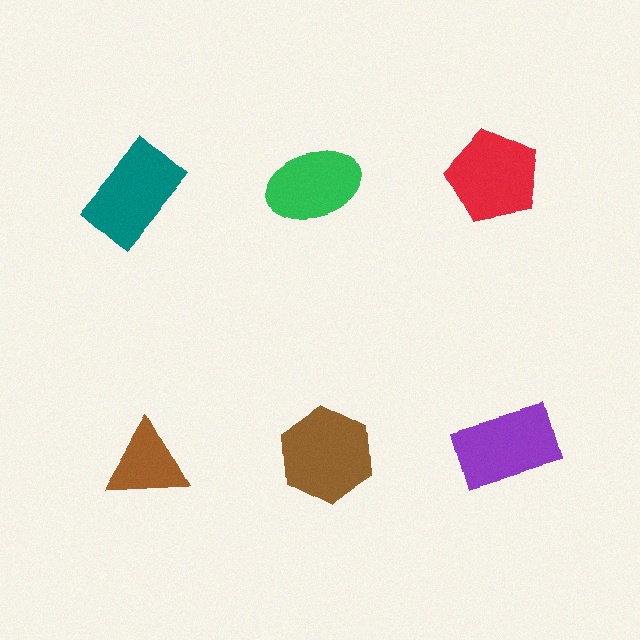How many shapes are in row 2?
3 shapes.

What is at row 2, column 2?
A brown hexagon.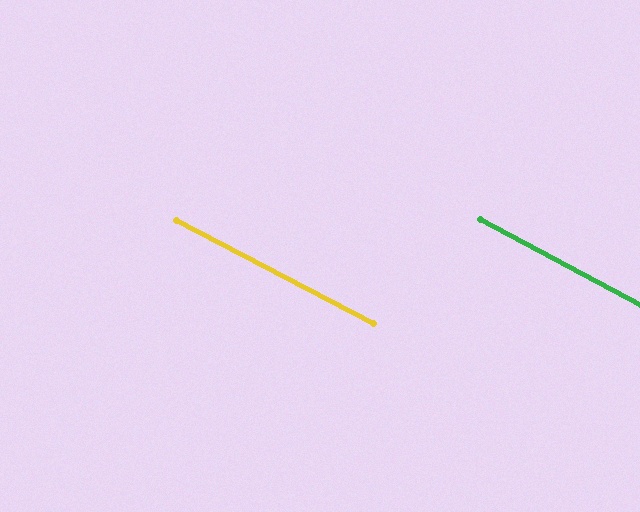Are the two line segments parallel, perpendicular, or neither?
Parallel — their directions differ by only 0.8°.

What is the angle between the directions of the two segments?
Approximately 1 degree.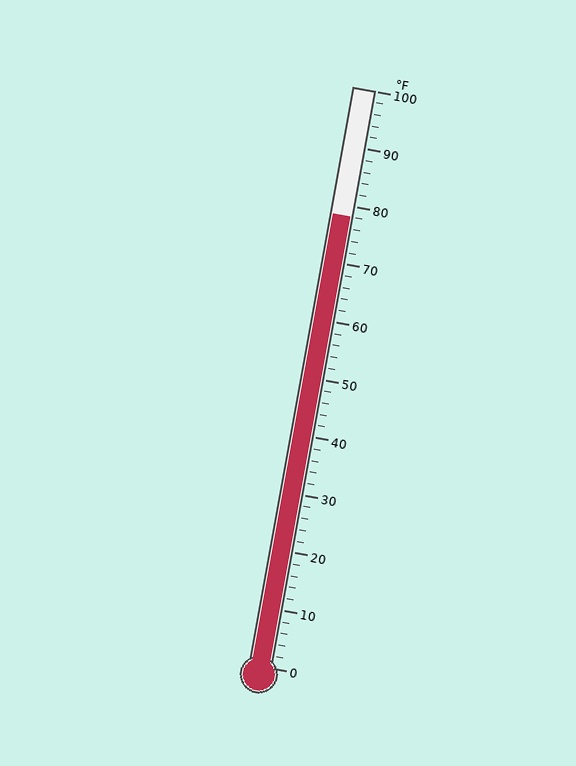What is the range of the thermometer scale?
The thermometer scale ranges from 0°F to 100°F.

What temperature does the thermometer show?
The thermometer shows approximately 78°F.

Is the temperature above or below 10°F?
The temperature is above 10°F.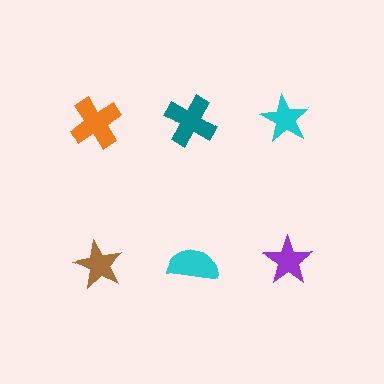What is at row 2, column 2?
A cyan semicircle.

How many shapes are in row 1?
3 shapes.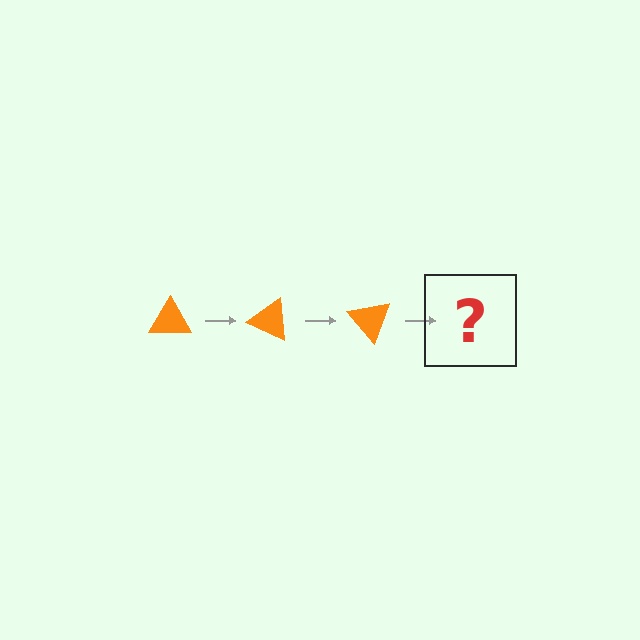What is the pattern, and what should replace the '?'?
The pattern is that the triangle rotates 25 degrees each step. The '?' should be an orange triangle rotated 75 degrees.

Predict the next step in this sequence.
The next step is an orange triangle rotated 75 degrees.